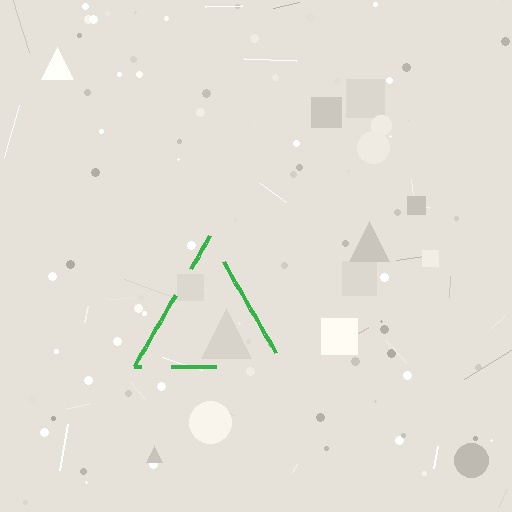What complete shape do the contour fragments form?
The contour fragments form a triangle.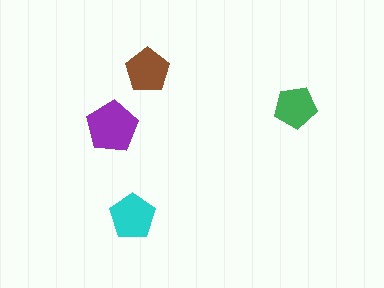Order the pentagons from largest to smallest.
the purple one, the cyan one, the brown one, the green one.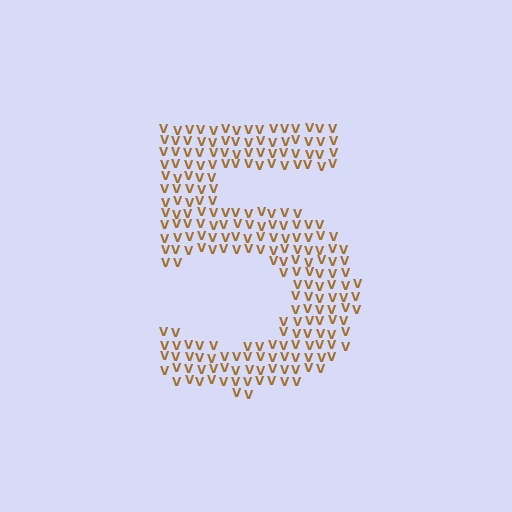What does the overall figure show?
The overall figure shows the digit 5.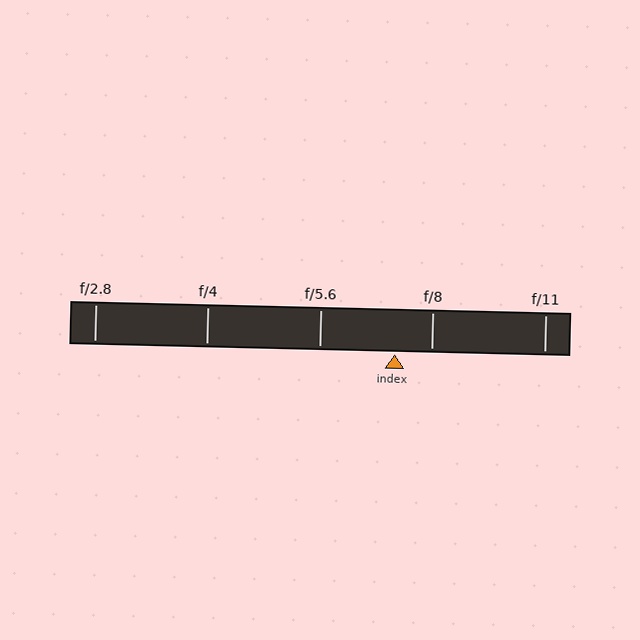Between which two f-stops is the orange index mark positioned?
The index mark is between f/5.6 and f/8.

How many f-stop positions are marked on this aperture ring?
There are 5 f-stop positions marked.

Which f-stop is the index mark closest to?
The index mark is closest to f/8.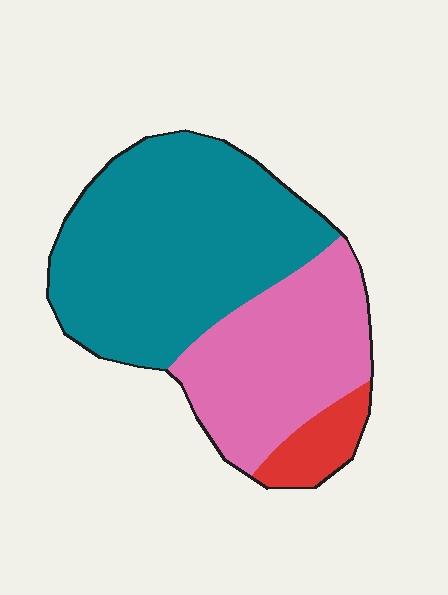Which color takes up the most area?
Teal, at roughly 55%.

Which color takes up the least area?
Red, at roughly 10%.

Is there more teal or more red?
Teal.